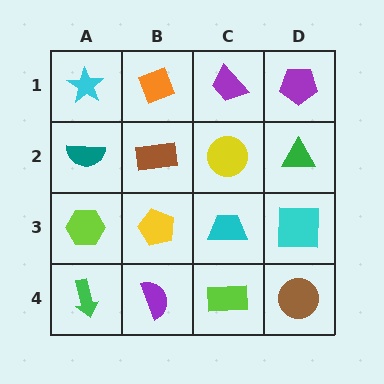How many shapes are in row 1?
4 shapes.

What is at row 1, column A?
A cyan star.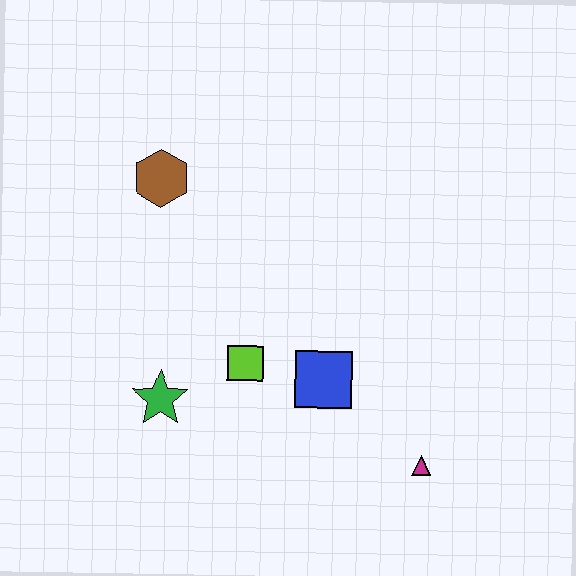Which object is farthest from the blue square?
The brown hexagon is farthest from the blue square.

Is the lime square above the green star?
Yes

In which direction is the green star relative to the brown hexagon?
The green star is below the brown hexagon.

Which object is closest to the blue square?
The lime square is closest to the blue square.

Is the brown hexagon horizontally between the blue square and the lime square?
No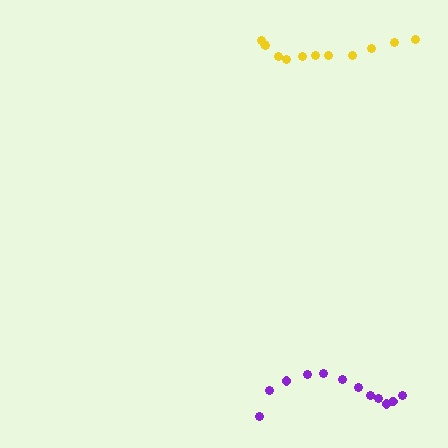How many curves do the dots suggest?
There are 2 distinct paths.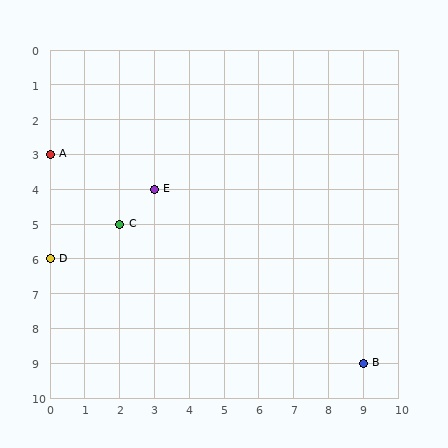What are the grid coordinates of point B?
Point B is at grid coordinates (9, 9).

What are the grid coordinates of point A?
Point A is at grid coordinates (0, 3).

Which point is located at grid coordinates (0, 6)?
Point D is at (0, 6).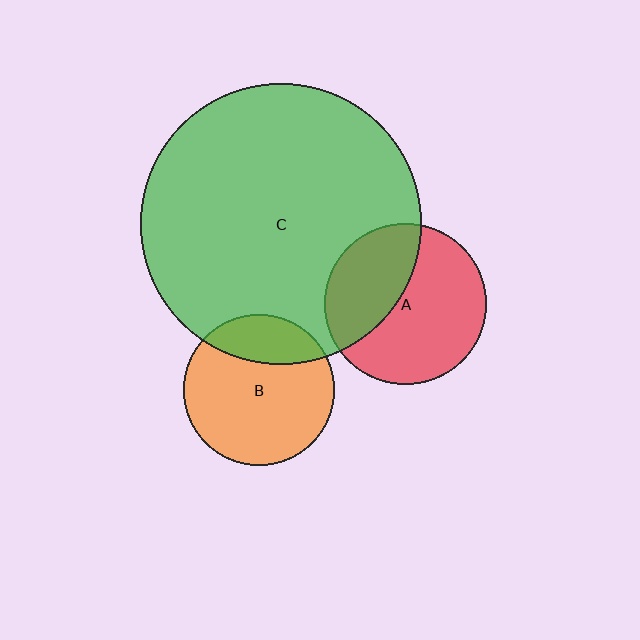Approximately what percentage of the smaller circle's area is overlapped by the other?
Approximately 40%.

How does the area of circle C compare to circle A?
Approximately 3.0 times.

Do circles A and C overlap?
Yes.